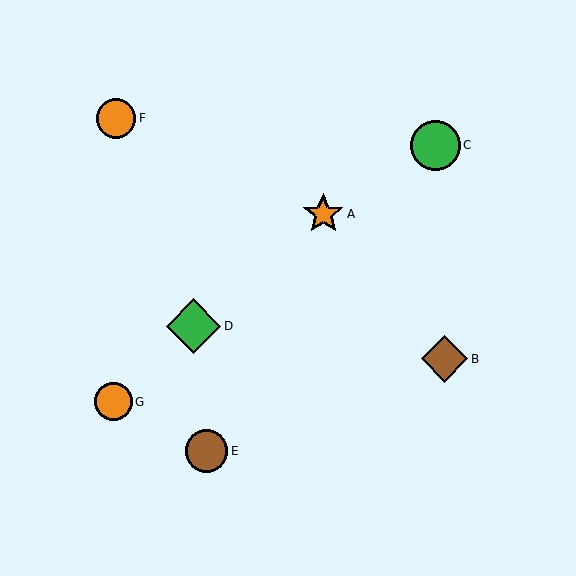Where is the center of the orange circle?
The center of the orange circle is at (116, 118).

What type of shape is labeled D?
Shape D is a green diamond.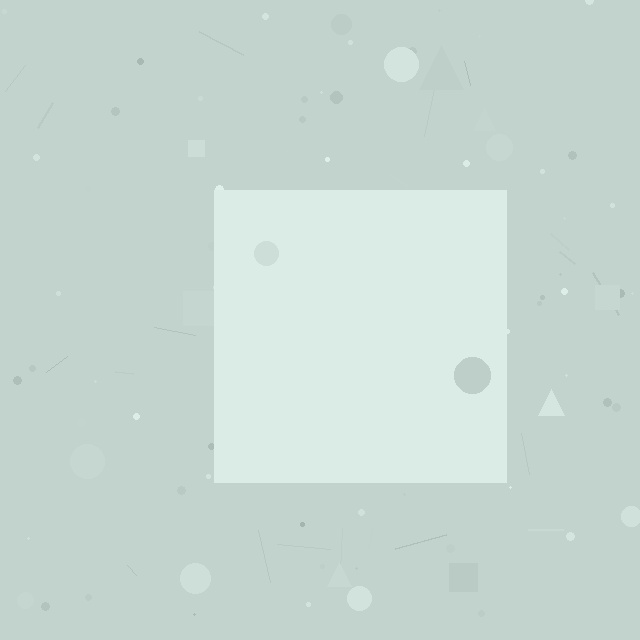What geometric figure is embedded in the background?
A square is embedded in the background.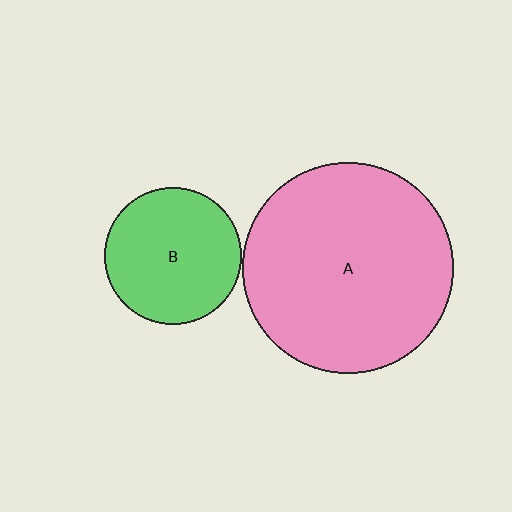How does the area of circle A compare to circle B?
Approximately 2.4 times.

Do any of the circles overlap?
No, none of the circles overlap.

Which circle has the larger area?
Circle A (pink).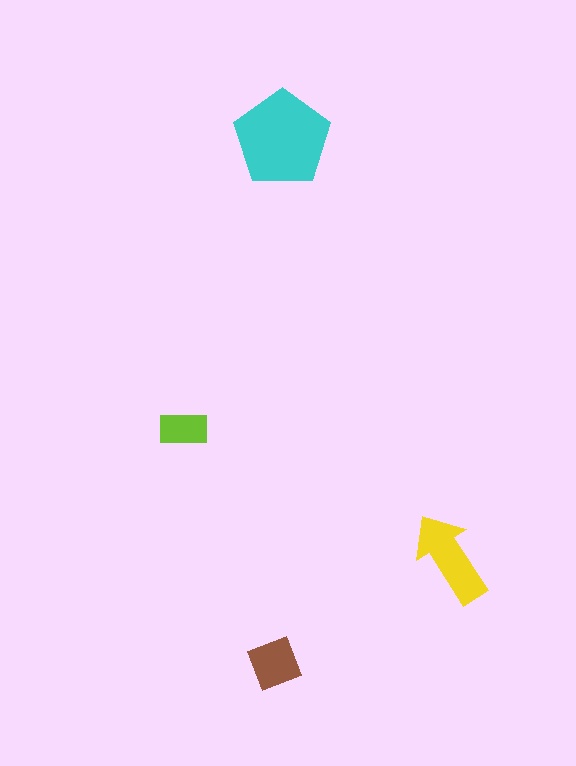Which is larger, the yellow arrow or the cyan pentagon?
The cyan pentagon.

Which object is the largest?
The cyan pentagon.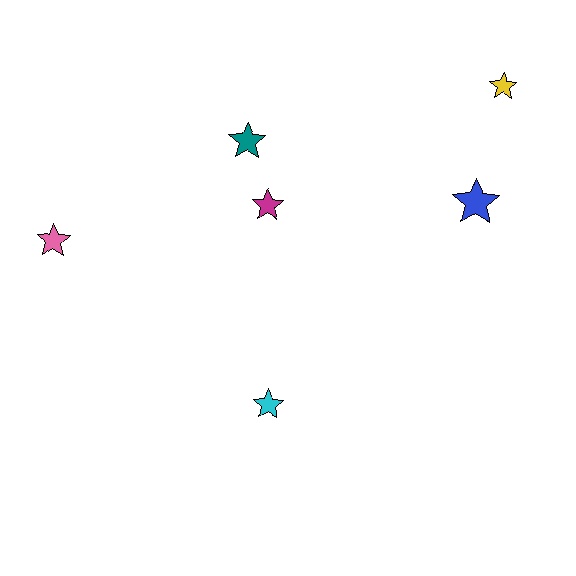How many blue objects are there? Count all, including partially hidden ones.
There is 1 blue object.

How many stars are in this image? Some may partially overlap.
There are 6 stars.